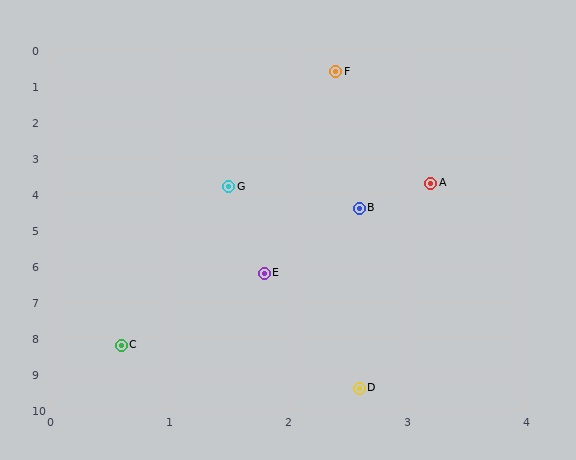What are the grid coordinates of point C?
Point C is at approximately (0.6, 8.2).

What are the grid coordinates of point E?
Point E is at approximately (1.8, 6.2).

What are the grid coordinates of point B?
Point B is at approximately (2.6, 4.4).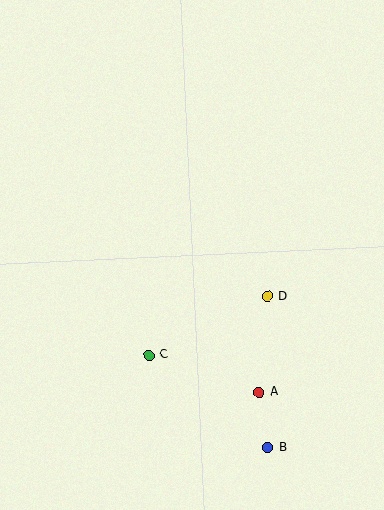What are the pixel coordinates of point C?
Point C is at (149, 355).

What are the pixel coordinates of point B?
Point B is at (267, 447).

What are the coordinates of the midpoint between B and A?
The midpoint between B and A is at (263, 420).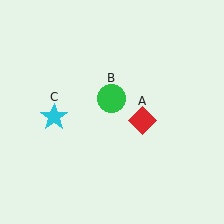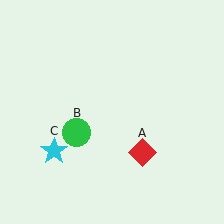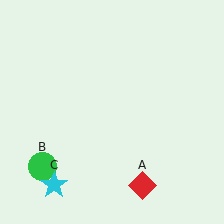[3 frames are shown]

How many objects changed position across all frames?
3 objects changed position: red diamond (object A), green circle (object B), cyan star (object C).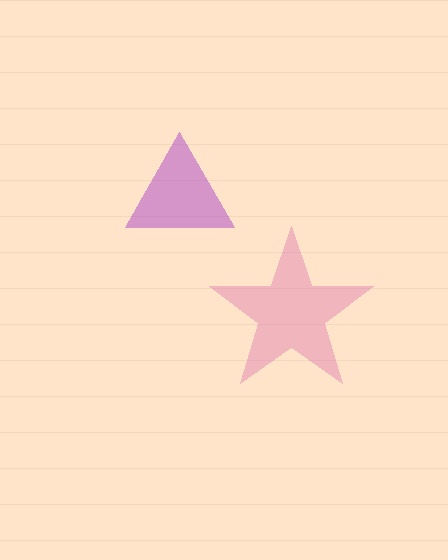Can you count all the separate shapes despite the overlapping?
Yes, there are 2 separate shapes.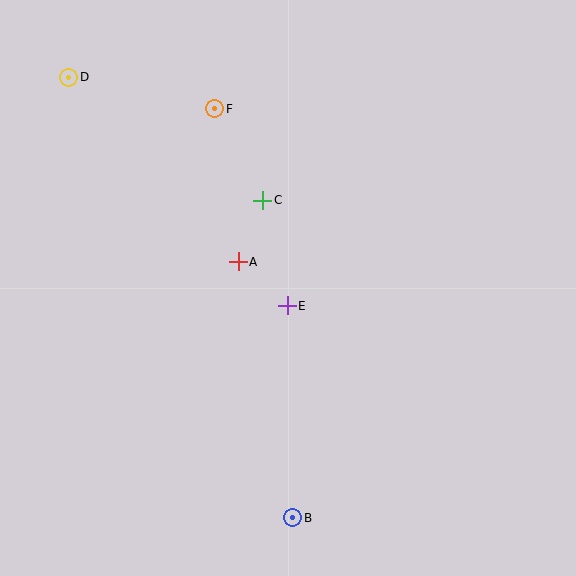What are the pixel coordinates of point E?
Point E is at (287, 306).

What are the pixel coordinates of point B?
Point B is at (293, 518).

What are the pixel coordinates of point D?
Point D is at (69, 77).